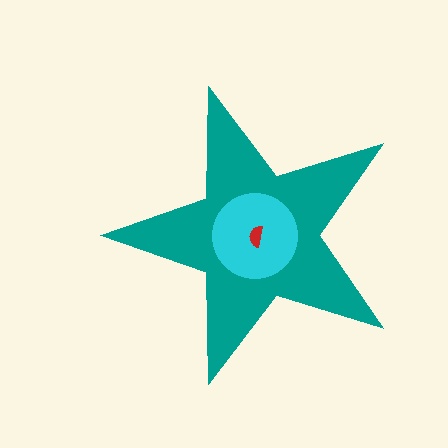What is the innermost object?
The red semicircle.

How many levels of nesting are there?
3.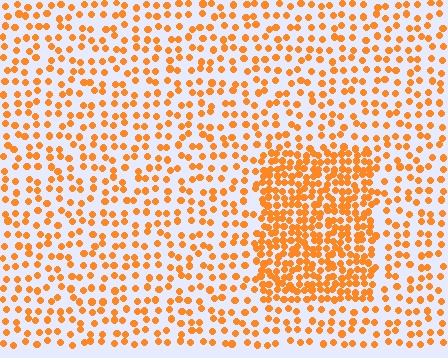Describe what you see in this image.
The image contains small orange elements arranged at two different densities. A rectangle-shaped region is visible where the elements are more densely packed than the surrounding area.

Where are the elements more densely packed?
The elements are more densely packed inside the rectangle boundary.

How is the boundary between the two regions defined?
The boundary is defined by a change in element density (approximately 2.3x ratio). All elements are the same color, size, and shape.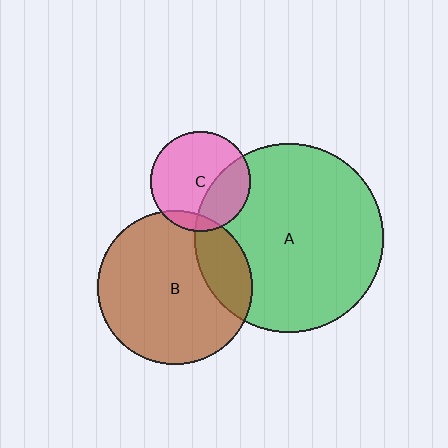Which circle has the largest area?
Circle A (green).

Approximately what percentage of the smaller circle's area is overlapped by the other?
Approximately 20%.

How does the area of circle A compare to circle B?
Approximately 1.5 times.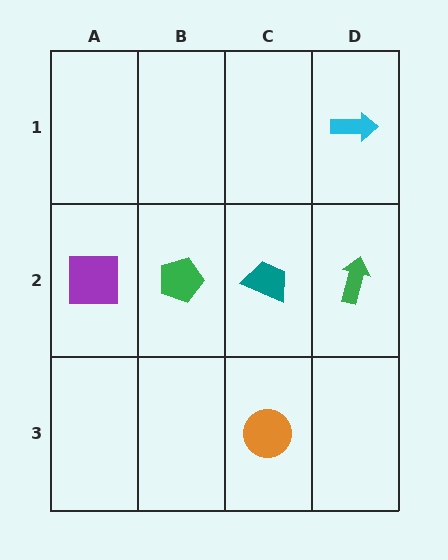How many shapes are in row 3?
1 shape.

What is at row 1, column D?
A cyan arrow.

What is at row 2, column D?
A green arrow.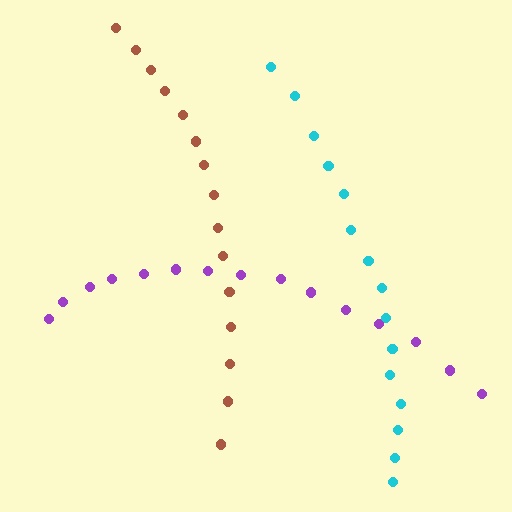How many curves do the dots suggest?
There are 3 distinct paths.